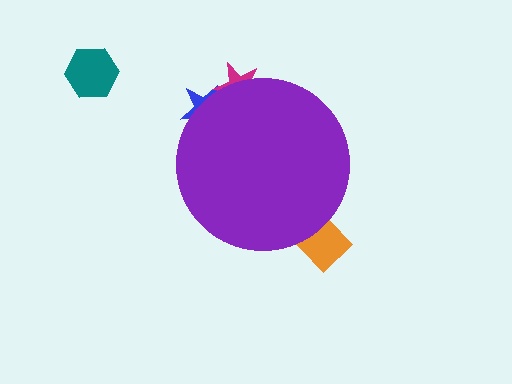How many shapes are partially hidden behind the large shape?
3 shapes are partially hidden.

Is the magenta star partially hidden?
Yes, the magenta star is partially hidden behind the purple circle.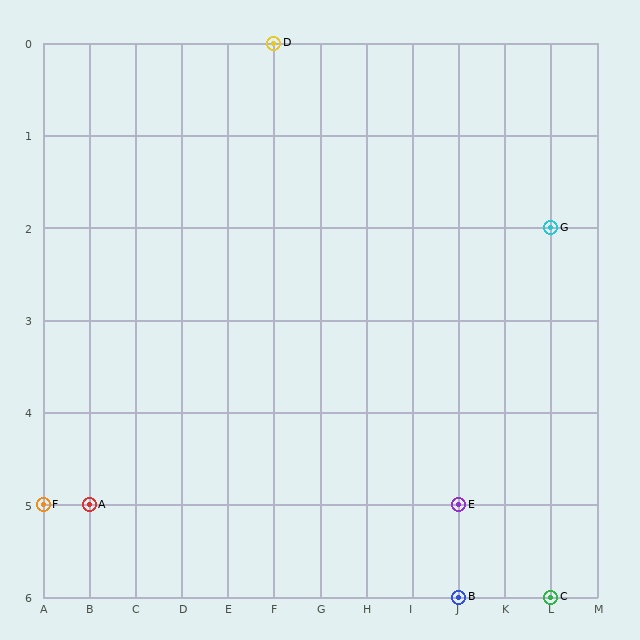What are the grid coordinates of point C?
Point C is at grid coordinates (L, 6).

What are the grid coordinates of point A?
Point A is at grid coordinates (B, 5).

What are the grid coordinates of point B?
Point B is at grid coordinates (J, 6).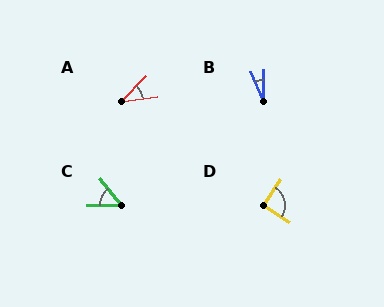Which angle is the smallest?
B, at approximately 23 degrees.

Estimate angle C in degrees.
Approximately 52 degrees.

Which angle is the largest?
D, at approximately 90 degrees.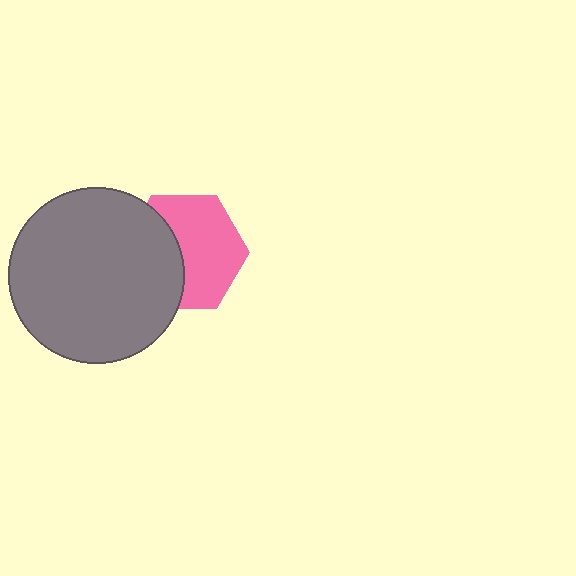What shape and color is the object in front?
The object in front is a gray circle.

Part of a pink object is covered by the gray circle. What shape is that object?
It is a hexagon.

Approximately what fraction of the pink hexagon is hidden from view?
Roughly 40% of the pink hexagon is hidden behind the gray circle.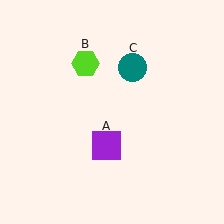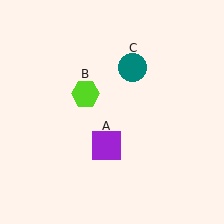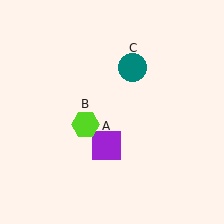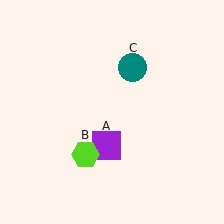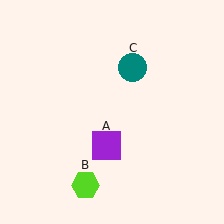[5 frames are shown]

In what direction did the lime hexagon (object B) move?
The lime hexagon (object B) moved down.